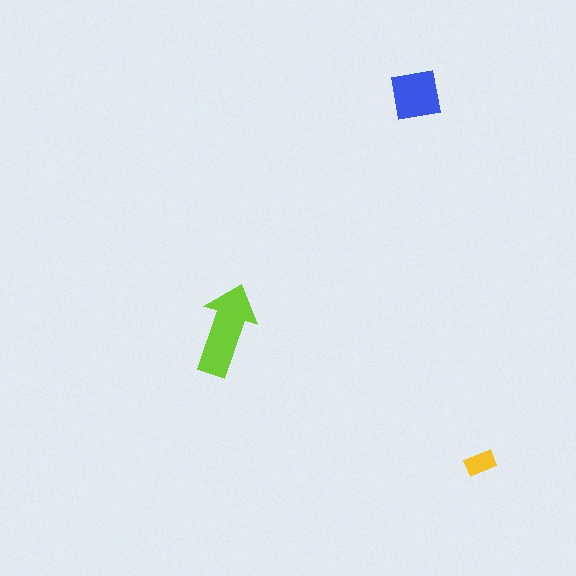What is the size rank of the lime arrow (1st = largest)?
1st.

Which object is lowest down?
The yellow rectangle is bottommost.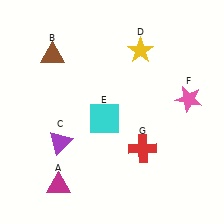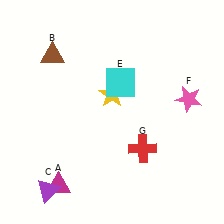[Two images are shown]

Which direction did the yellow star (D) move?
The yellow star (D) moved down.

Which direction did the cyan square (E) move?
The cyan square (E) moved up.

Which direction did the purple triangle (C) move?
The purple triangle (C) moved down.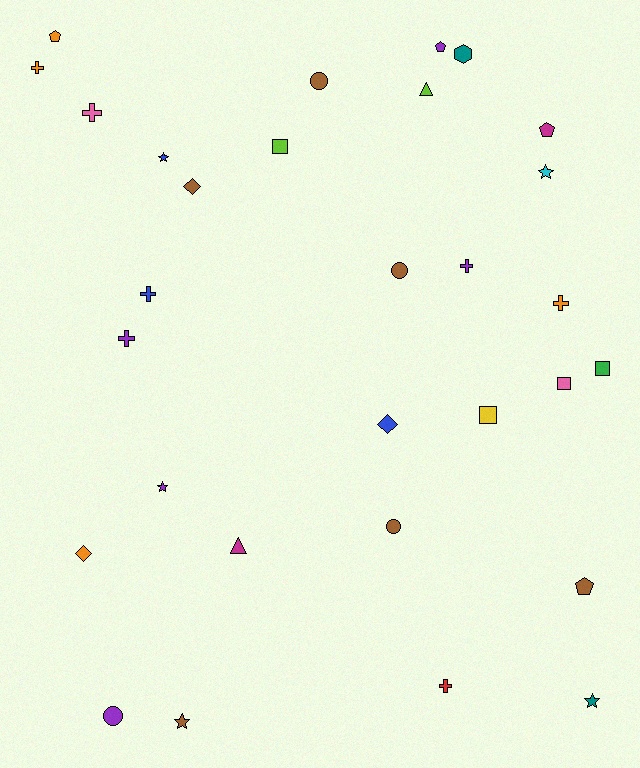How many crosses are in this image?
There are 7 crosses.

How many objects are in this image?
There are 30 objects.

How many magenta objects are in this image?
There are 2 magenta objects.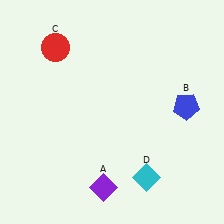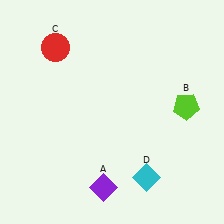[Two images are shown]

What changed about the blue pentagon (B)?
In Image 1, B is blue. In Image 2, it changed to lime.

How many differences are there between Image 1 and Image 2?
There is 1 difference between the two images.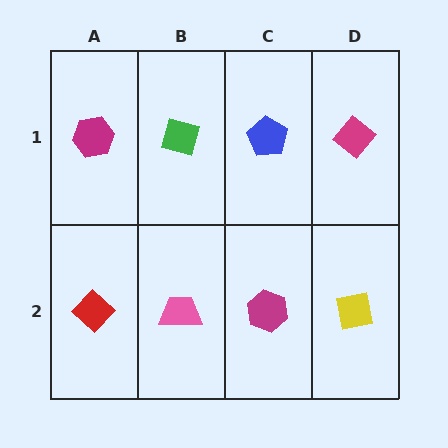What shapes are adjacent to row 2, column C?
A blue pentagon (row 1, column C), a pink trapezoid (row 2, column B), a yellow square (row 2, column D).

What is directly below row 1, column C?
A magenta hexagon.